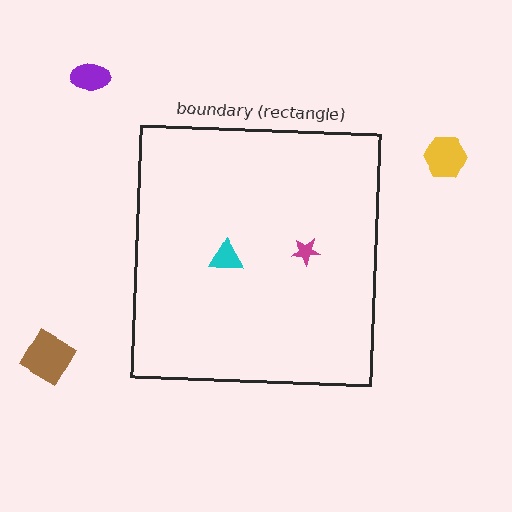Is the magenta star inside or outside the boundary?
Inside.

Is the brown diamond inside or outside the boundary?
Outside.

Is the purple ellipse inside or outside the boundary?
Outside.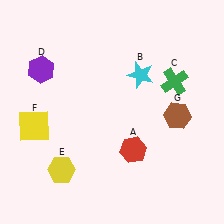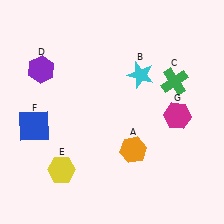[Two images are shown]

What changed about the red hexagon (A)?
In Image 1, A is red. In Image 2, it changed to orange.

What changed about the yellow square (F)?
In Image 1, F is yellow. In Image 2, it changed to blue.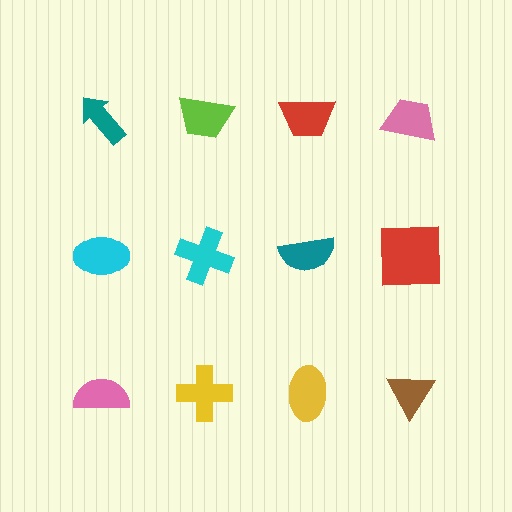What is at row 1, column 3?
A red trapezoid.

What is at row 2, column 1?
A cyan ellipse.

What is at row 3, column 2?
A yellow cross.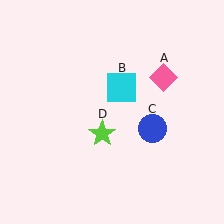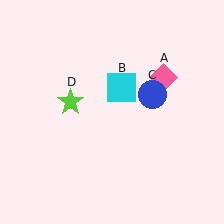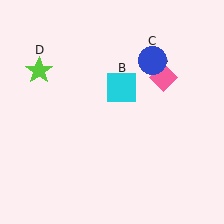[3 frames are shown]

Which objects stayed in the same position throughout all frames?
Pink diamond (object A) and cyan square (object B) remained stationary.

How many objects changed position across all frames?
2 objects changed position: blue circle (object C), lime star (object D).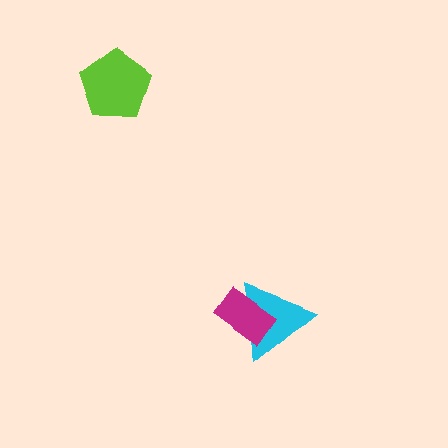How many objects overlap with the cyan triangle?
1 object overlaps with the cyan triangle.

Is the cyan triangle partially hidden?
Yes, it is partially covered by another shape.